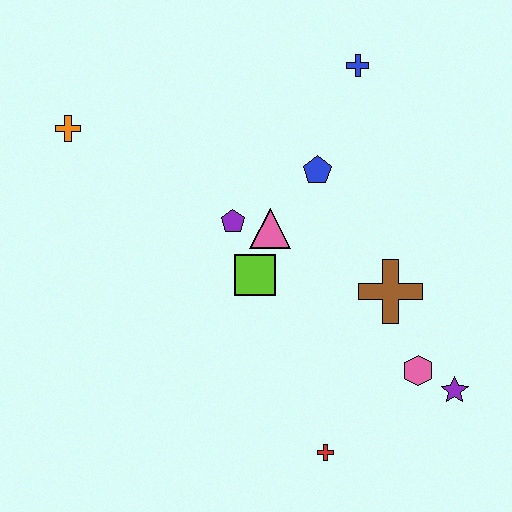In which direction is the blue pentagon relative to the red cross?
The blue pentagon is above the red cross.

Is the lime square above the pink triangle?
No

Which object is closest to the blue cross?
The blue pentagon is closest to the blue cross.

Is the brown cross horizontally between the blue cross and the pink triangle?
No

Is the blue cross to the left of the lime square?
No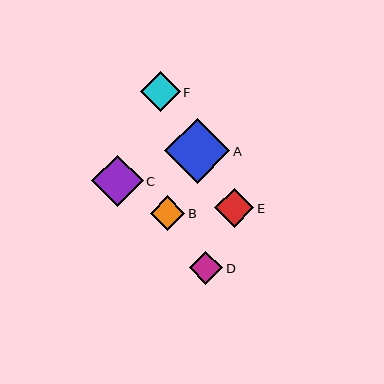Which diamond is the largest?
Diamond A is the largest with a size of approximately 65 pixels.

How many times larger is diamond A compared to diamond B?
Diamond A is approximately 1.9 times the size of diamond B.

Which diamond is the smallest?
Diamond D is the smallest with a size of approximately 33 pixels.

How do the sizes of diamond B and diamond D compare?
Diamond B and diamond D are approximately the same size.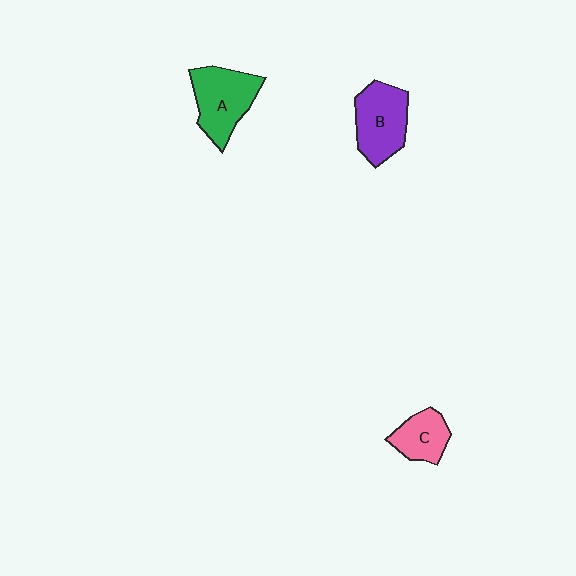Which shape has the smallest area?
Shape C (pink).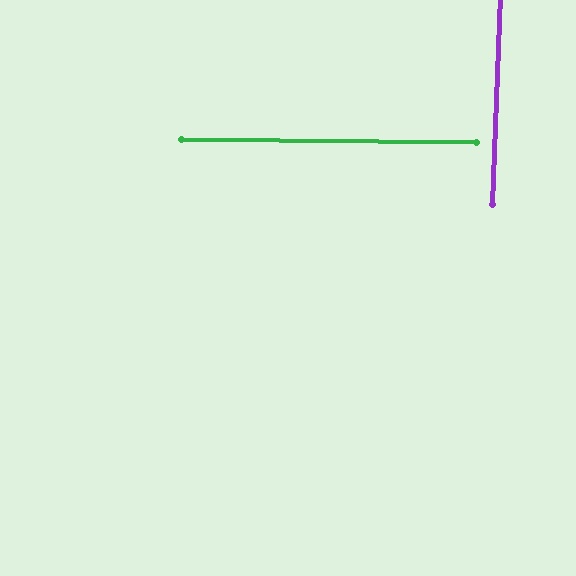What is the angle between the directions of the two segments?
Approximately 88 degrees.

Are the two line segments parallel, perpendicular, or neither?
Perpendicular — they meet at approximately 88°.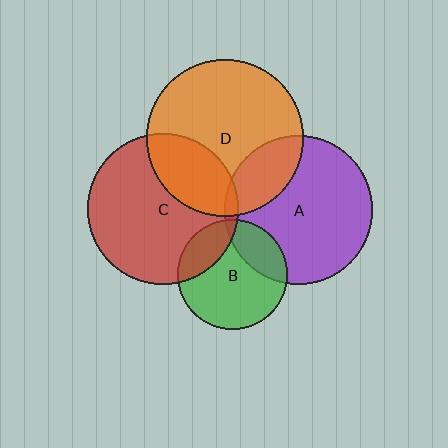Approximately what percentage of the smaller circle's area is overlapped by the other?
Approximately 5%.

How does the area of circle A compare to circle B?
Approximately 1.8 times.